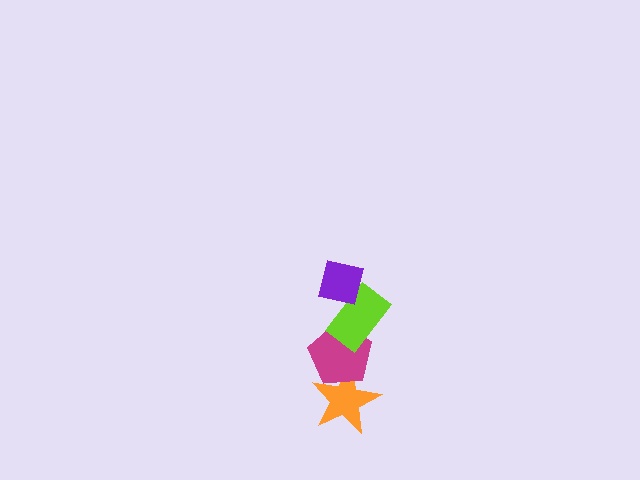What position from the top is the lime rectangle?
The lime rectangle is 2nd from the top.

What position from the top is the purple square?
The purple square is 1st from the top.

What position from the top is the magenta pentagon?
The magenta pentagon is 3rd from the top.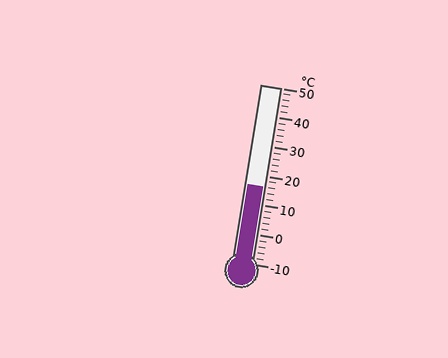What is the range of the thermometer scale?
The thermometer scale ranges from -10°C to 50°C.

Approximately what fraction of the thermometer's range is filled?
The thermometer is filled to approximately 45% of its range.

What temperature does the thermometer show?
The thermometer shows approximately 16°C.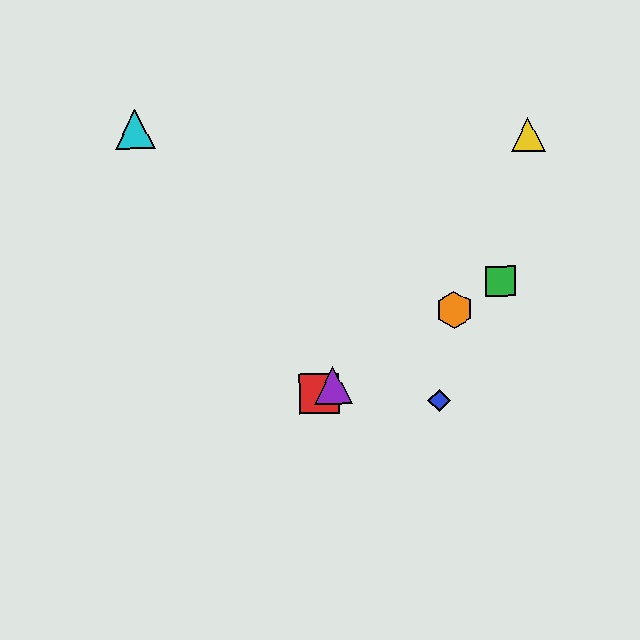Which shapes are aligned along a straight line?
The red square, the green square, the purple triangle, the orange hexagon are aligned along a straight line.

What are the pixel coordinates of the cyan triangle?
The cyan triangle is at (135, 129).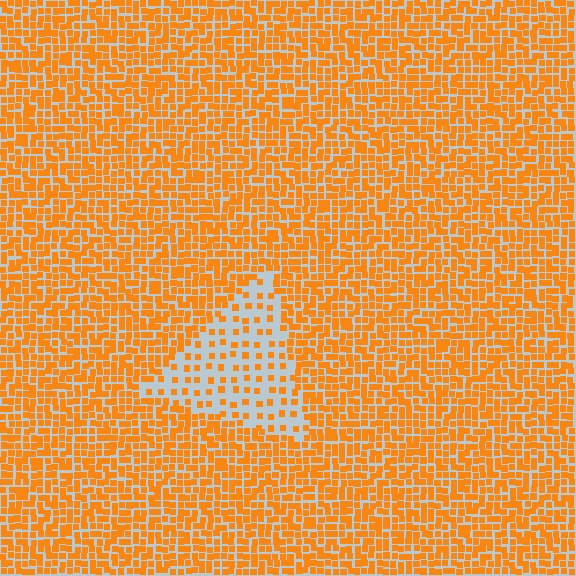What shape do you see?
I see a triangle.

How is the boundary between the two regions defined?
The boundary is defined by a change in element density (approximately 2.7x ratio). All elements are the same color, size, and shape.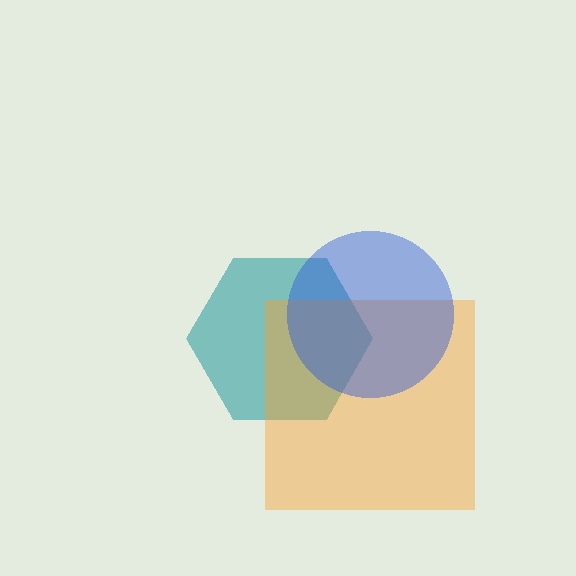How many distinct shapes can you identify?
There are 3 distinct shapes: a teal hexagon, an orange square, a blue circle.